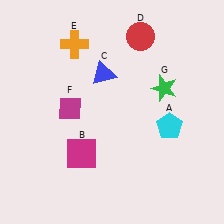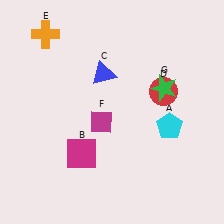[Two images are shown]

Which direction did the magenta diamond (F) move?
The magenta diamond (F) moved right.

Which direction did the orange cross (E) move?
The orange cross (E) moved left.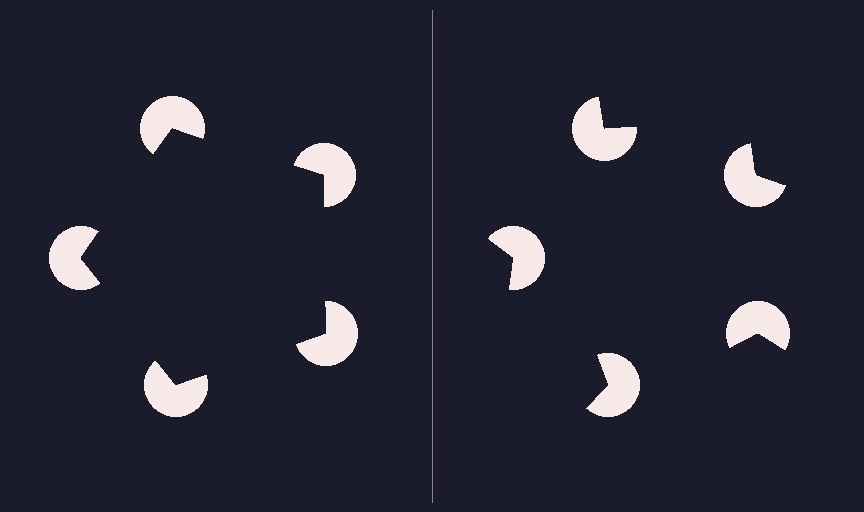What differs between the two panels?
The pac-man discs are positioned identically on both sides; only the wedge orientations differ. On the left they align to a pentagon; on the right they are misaligned.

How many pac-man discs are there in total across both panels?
10 — 5 on each side.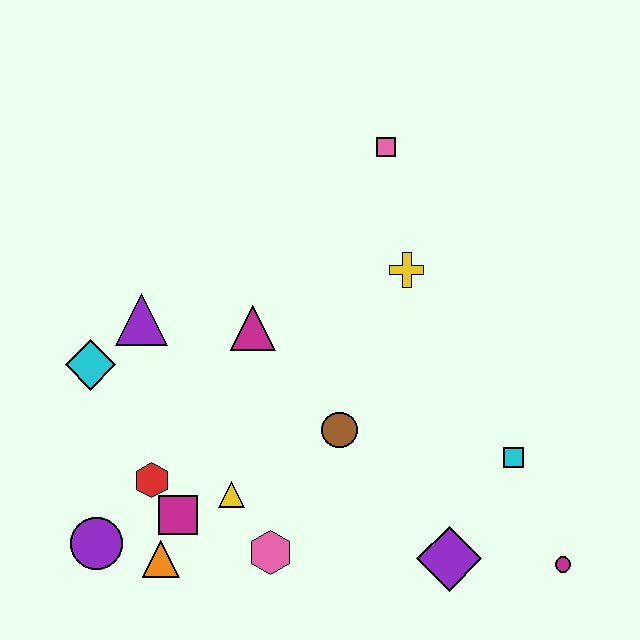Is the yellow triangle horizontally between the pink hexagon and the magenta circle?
No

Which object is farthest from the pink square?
The purple circle is farthest from the pink square.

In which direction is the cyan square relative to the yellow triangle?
The cyan square is to the right of the yellow triangle.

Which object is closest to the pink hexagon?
The yellow triangle is closest to the pink hexagon.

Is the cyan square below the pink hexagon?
No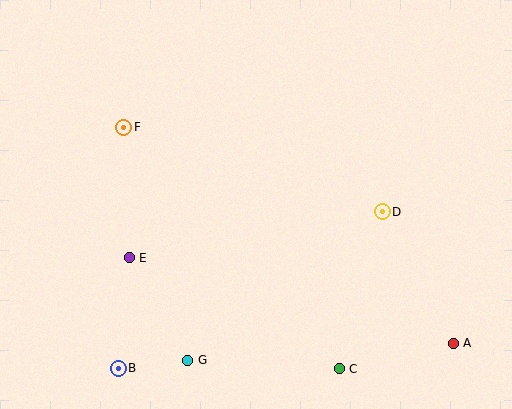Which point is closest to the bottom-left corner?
Point B is closest to the bottom-left corner.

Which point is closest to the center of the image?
Point D at (382, 212) is closest to the center.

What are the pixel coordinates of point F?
Point F is at (124, 127).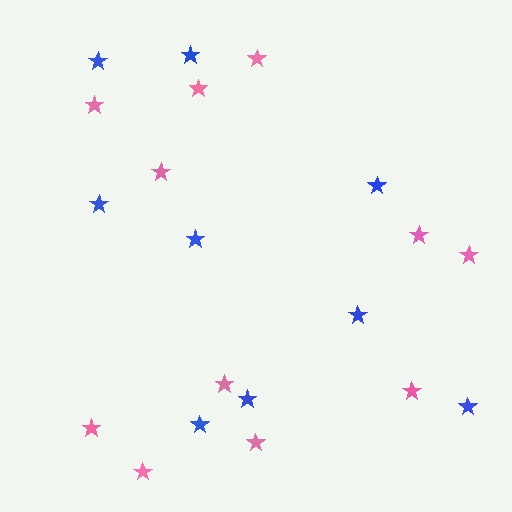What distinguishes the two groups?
There are 2 groups: one group of pink stars (11) and one group of blue stars (9).